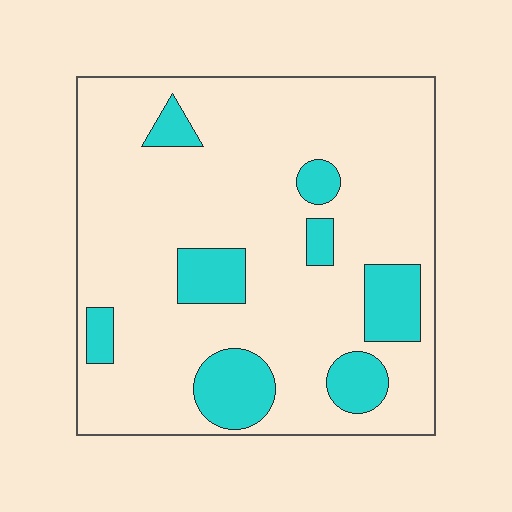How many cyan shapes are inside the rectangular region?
8.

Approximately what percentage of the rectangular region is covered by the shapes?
Approximately 20%.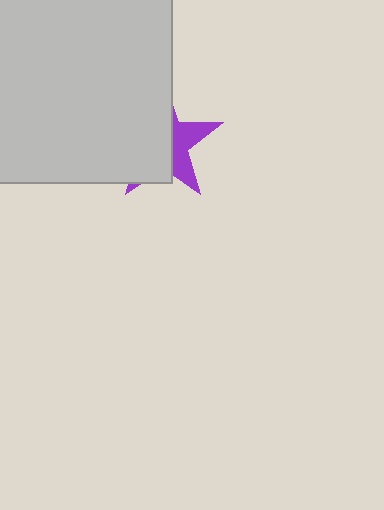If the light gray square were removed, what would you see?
You would see the complete purple star.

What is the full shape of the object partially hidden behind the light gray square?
The partially hidden object is a purple star.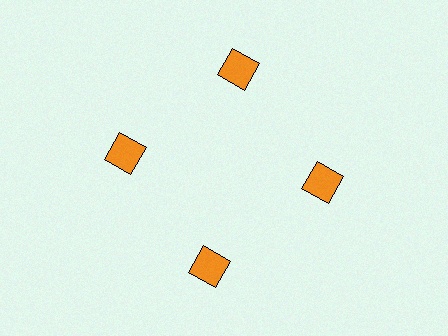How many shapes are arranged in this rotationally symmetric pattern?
There are 4 shapes, arranged in 4 groups of 1.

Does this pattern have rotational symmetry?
Yes, this pattern has 4-fold rotational symmetry. It looks the same after rotating 90 degrees around the center.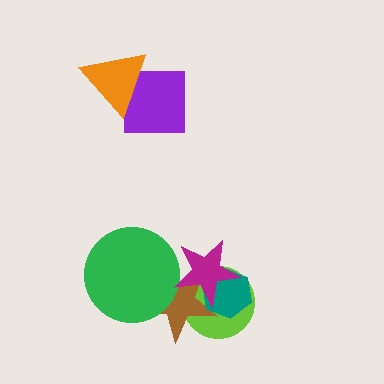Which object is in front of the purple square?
The orange triangle is in front of the purple square.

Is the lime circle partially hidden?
Yes, it is partially covered by another shape.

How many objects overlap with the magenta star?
4 objects overlap with the magenta star.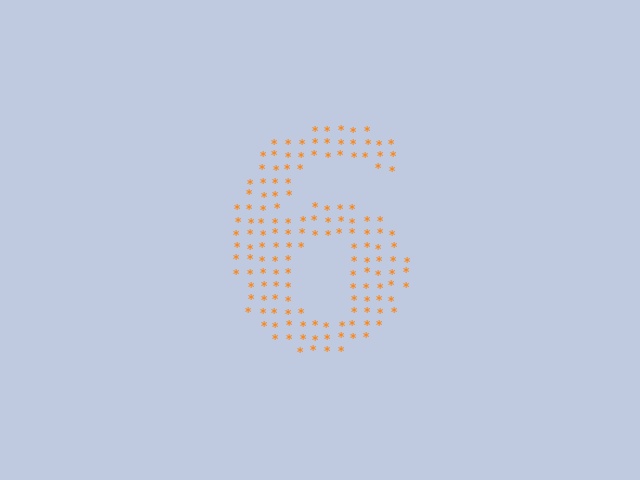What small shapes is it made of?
It is made of small asterisks.